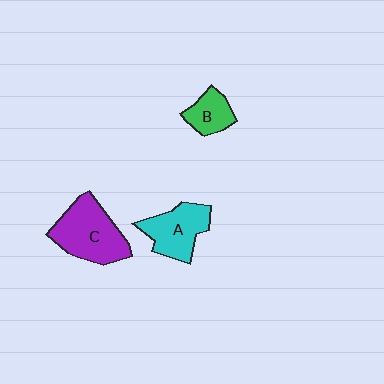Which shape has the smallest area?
Shape B (green).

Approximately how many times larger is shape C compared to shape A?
Approximately 1.3 times.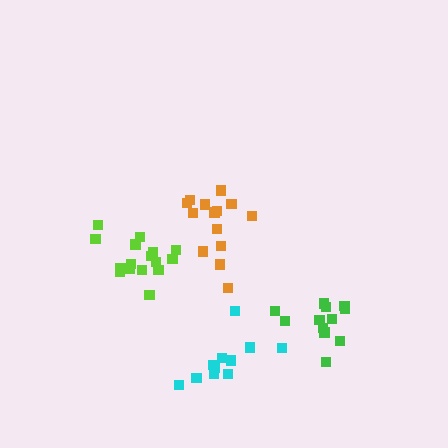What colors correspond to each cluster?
The clusters are colored: orange, cyan, green, lime.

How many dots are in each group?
Group 1: 15 dots, Group 2: 12 dots, Group 3: 12 dots, Group 4: 16 dots (55 total).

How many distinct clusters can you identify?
There are 4 distinct clusters.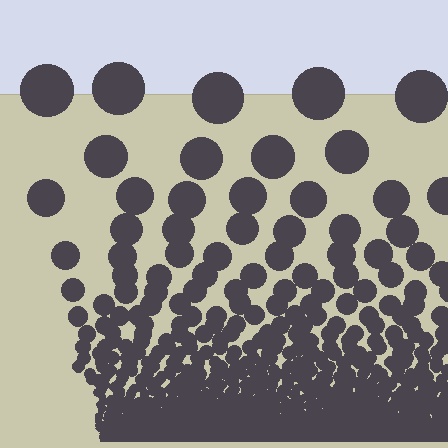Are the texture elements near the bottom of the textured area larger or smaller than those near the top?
Smaller. The gradient is inverted — elements near the bottom are smaller and denser.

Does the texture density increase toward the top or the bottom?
Density increases toward the bottom.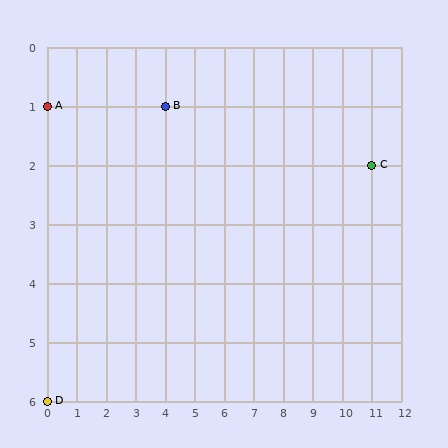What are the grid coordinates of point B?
Point B is at grid coordinates (4, 1).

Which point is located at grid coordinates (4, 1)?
Point B is at (4, 1).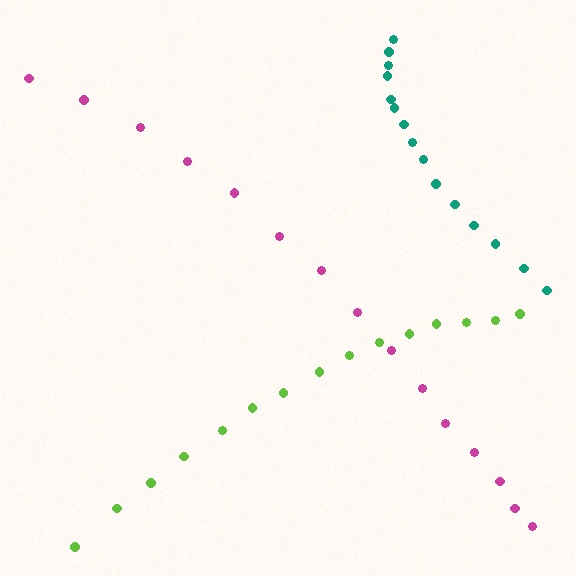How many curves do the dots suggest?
There are 3 distinct paths.